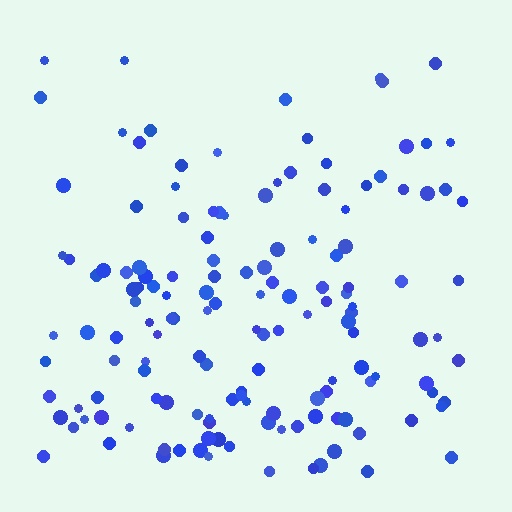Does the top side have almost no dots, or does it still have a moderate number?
Still a moderate number, just noticeably fewer than the bottom.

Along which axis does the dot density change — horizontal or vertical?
Vertical.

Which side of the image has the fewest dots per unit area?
The top.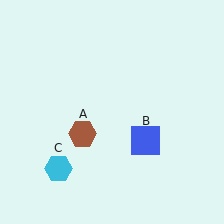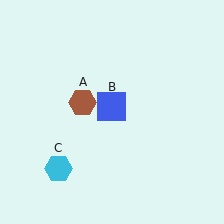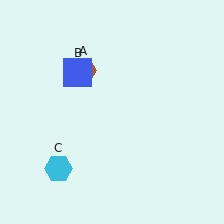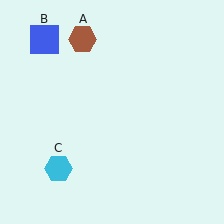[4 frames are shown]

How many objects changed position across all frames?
2 objects changed position: brown hexagon (object A), blue square (object B).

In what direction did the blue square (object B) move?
The blue square (object B) moved up and to the left.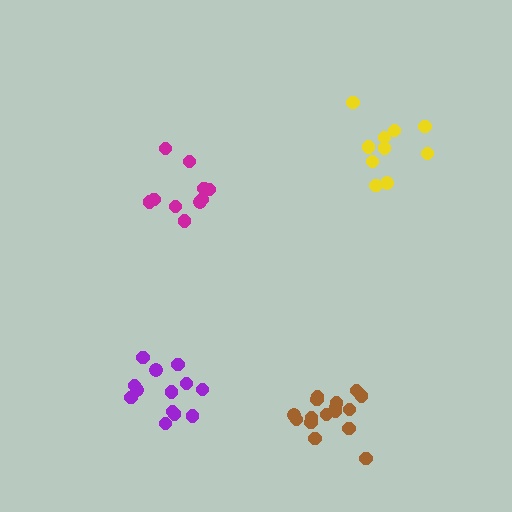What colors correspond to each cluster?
The clusters are colored: brown, purple, magenta, yellow.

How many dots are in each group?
Group 1: 16 dots, Group 2: 13 dots, Group 3: 10 dots, Group 4: 10 dots (49 total).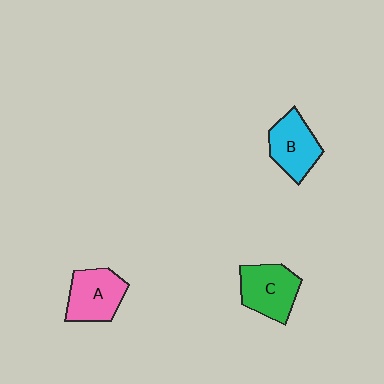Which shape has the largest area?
Shape C (green).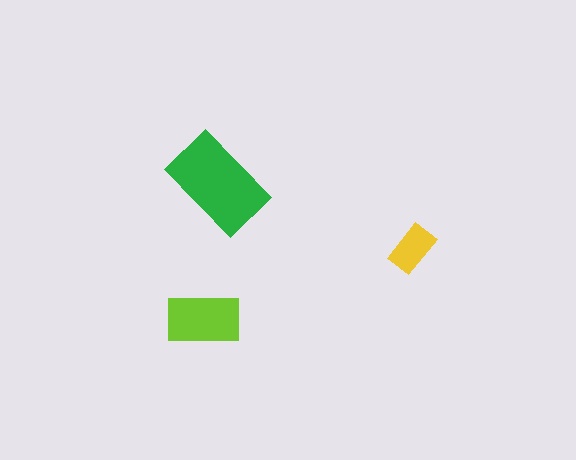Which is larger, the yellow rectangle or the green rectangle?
The green one.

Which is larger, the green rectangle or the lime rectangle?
The green one.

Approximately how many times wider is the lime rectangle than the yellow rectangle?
About 1.5 times wider.